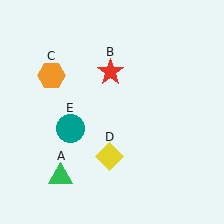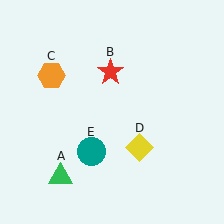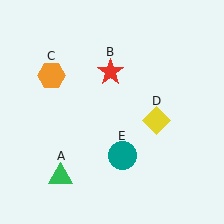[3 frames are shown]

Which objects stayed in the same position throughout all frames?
Green triangle (object A) and red star (object B) and orange hexagon (object C) remained stationary.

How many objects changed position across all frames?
2 objects changed position: yellow diamond (object D), teal circle (object E).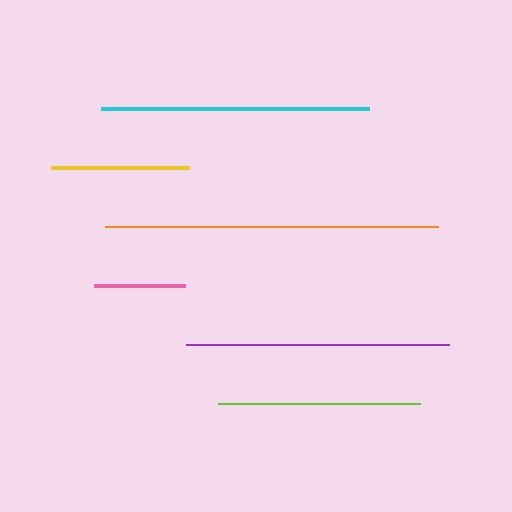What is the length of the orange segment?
The orange segment is approximately 333 pixels long.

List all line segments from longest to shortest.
From longest to shortest: orange, cyan, purple, lime, yellow, pink.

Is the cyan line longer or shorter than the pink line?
The cyan line is longer than the pink line.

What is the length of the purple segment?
The purple segment is approximately 263 pixels long.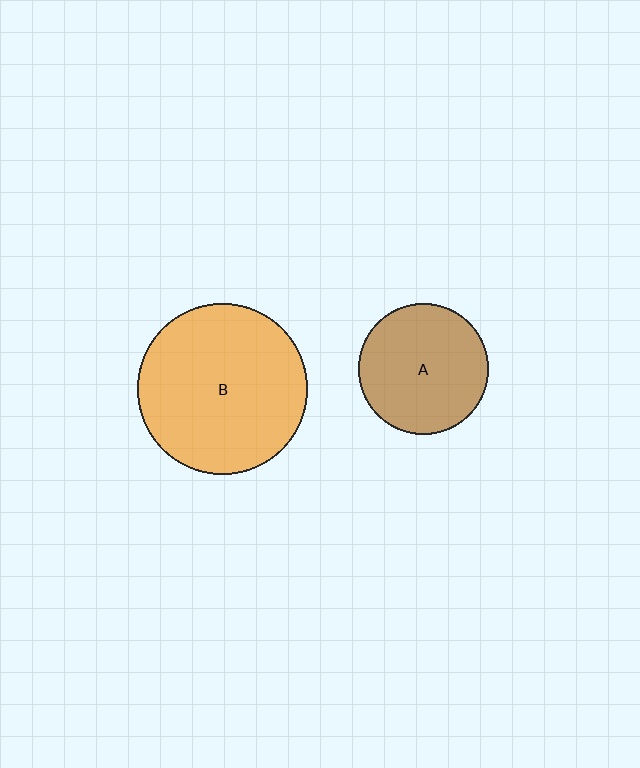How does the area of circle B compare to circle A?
Approximately 1.7 times.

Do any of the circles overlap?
No, none of the circles overlap.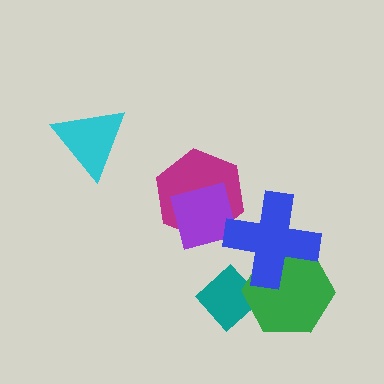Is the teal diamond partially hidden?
Yes, it is partially covered by another shape.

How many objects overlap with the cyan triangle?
0 objects overlap with the cyan triangle.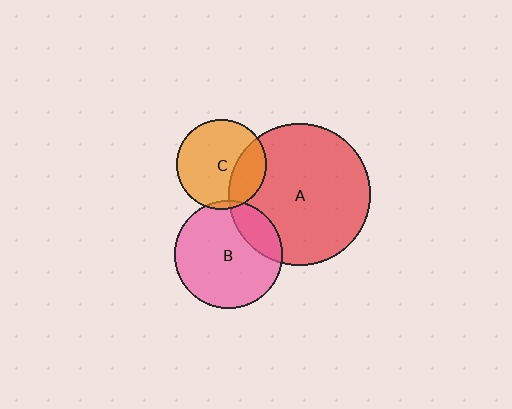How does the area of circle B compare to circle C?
Approximately 1.4 times.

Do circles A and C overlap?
Yes.